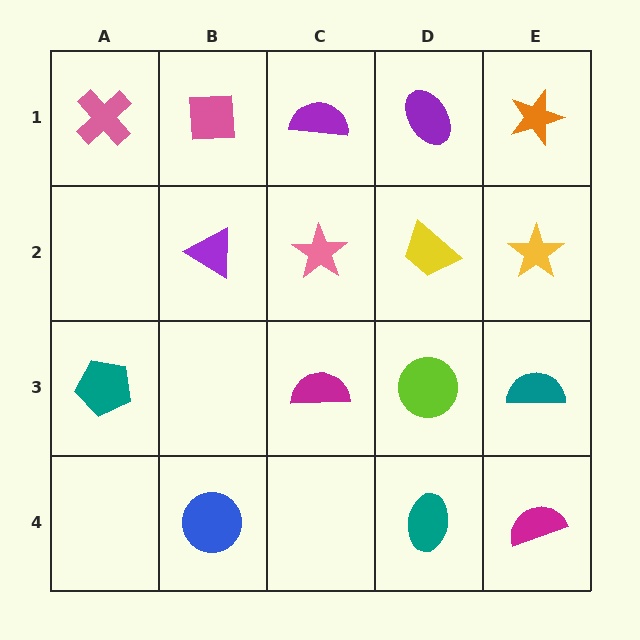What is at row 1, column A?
A pink cross.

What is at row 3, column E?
A teal semicircle.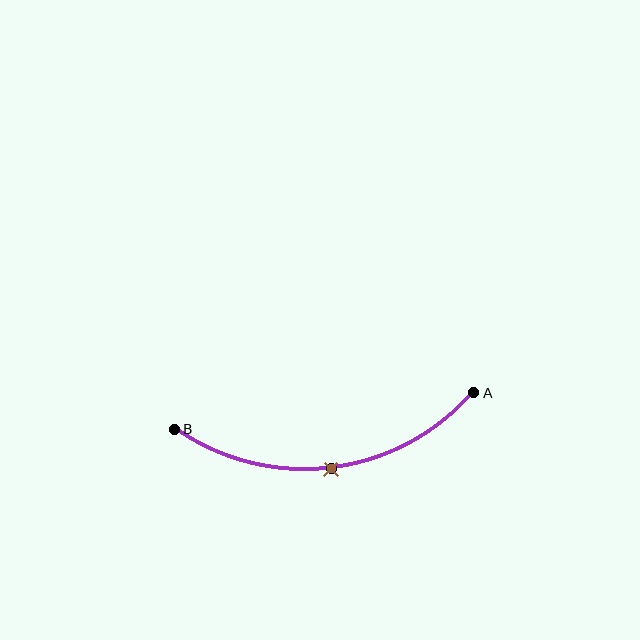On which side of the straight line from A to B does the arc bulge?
The arc bulges below the straight line connecting A and B.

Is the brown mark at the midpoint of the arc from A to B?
Yes. The brown mark lies on the arc at equal arc-length from both A and B — it is the arc midpoint.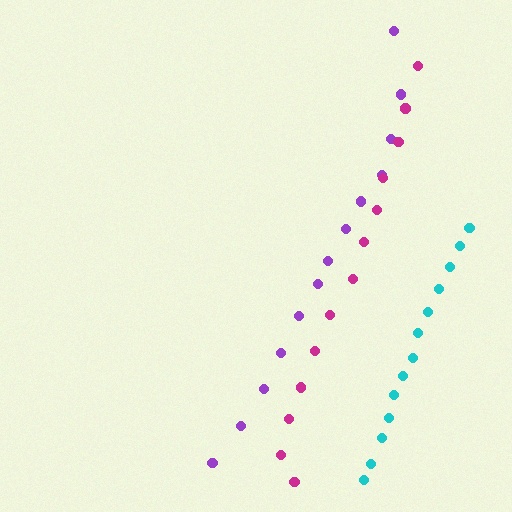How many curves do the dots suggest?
There are 3 distinct paths.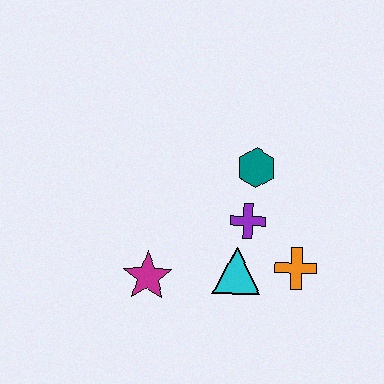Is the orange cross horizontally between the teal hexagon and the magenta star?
No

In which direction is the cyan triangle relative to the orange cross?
The cyan triangle is to the left of the orange cross.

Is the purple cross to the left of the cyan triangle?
No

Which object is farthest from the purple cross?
The magenta star is farthest from the purple cross.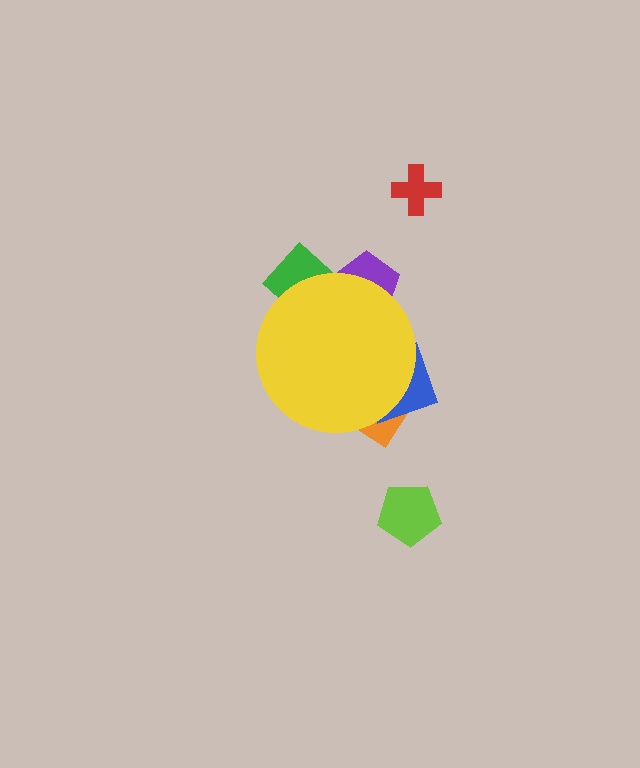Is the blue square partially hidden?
Yes, the blue square is partially hidden behind the yellow circle.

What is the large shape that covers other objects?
A yellow circle.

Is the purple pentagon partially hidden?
Yes, the purple pentagon is partially hidden behind the yellow circle.